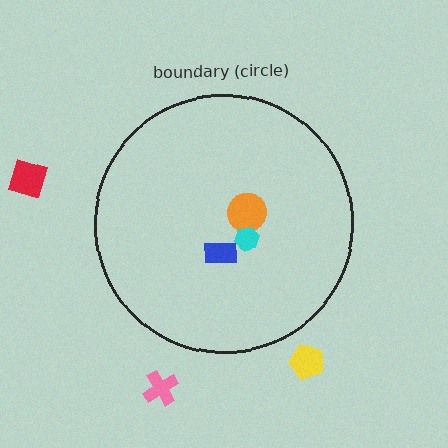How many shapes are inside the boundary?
3 inside, 3 outside.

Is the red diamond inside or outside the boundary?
Outside.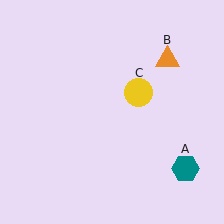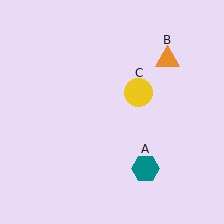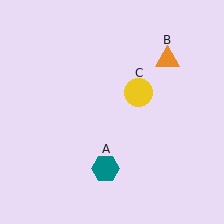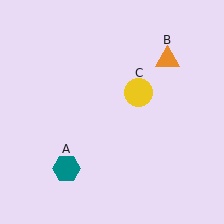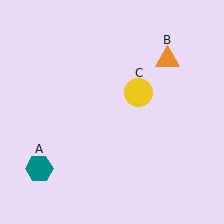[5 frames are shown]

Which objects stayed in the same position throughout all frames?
Orange triangle (object B) and yellow circle (object C) remained stationary.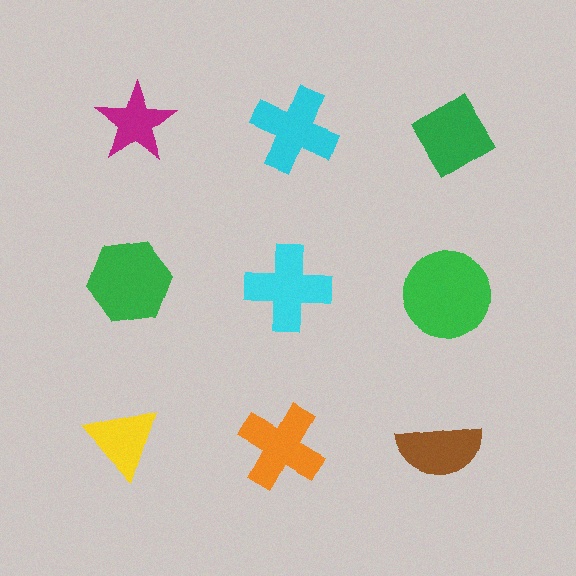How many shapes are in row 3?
3 shapes.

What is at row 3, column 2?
An orange cross.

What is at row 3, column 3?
A brown semicircle.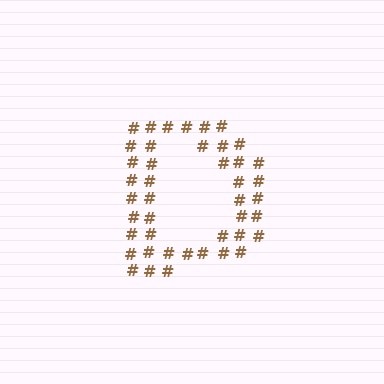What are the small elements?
The small elements are hash symbols.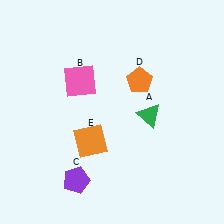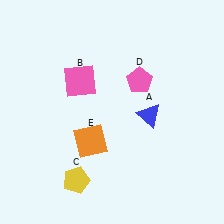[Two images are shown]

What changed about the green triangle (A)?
In Image 1, A is green. In Image 2, it changed to blue.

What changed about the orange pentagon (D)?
In Image 1, D is orange. In Image 2, it changed to pink.